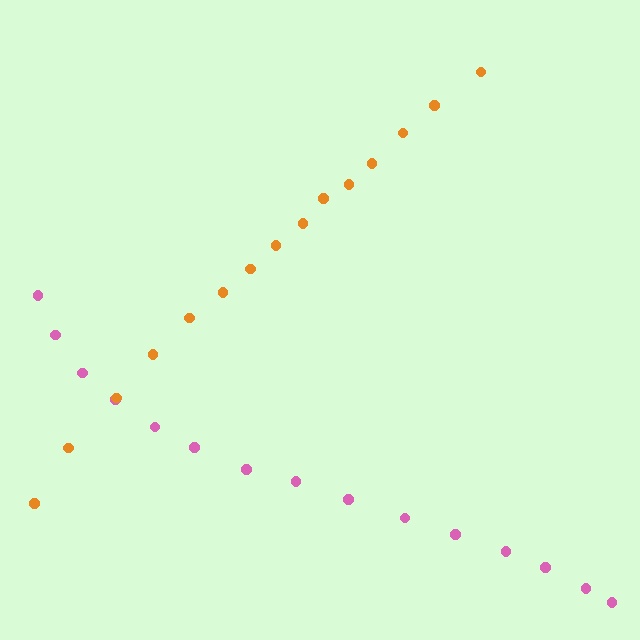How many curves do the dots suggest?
There are 2 distinct paths.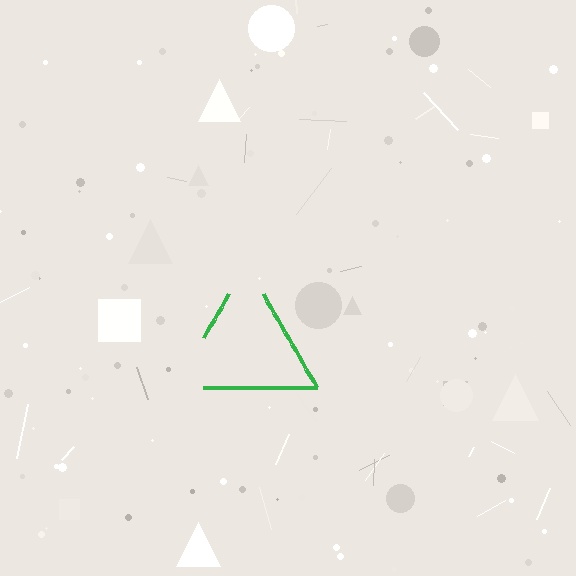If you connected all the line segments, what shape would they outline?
They would outline a triangle.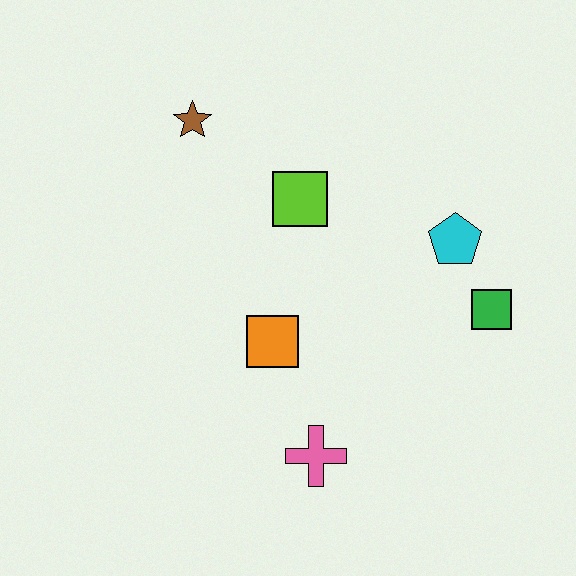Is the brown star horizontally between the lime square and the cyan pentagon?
No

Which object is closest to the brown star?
The lime square is closest to the brown star.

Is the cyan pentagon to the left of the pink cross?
No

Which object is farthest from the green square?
The brown star is farthest from the green square.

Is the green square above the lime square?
No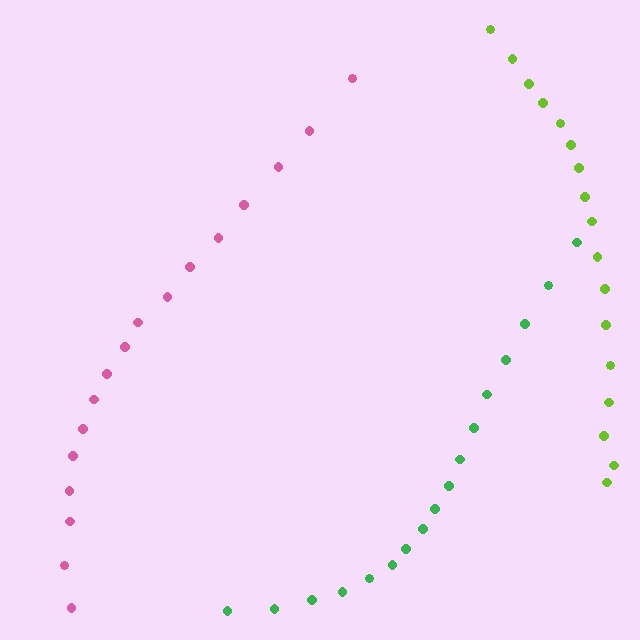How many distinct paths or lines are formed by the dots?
There are 3 distinct paths.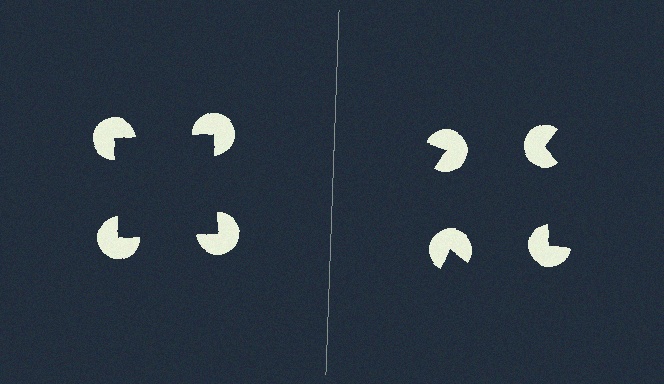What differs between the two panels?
The pac-man discs are positioned identically on both sides; only the wedge orientations differ. On the left they align to a square; on the right they are misaligned.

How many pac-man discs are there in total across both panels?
8 — 4 on each side.